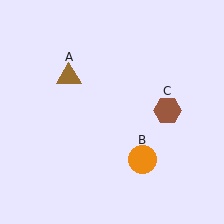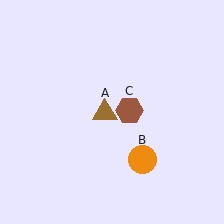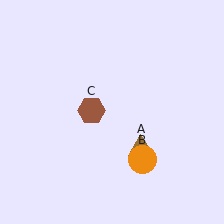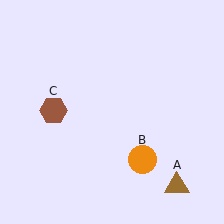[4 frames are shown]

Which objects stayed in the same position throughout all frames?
Orange circle (object B) remained stationary.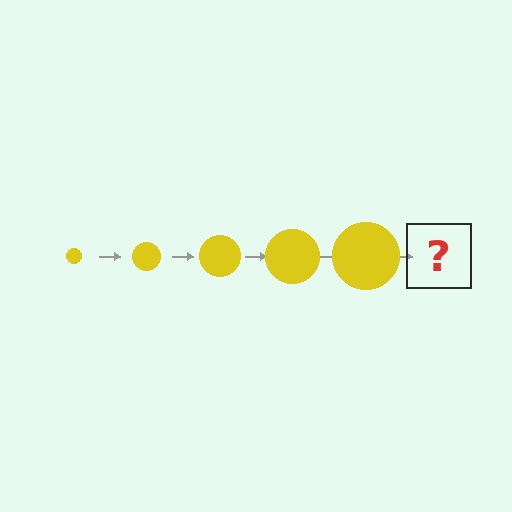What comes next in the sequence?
The next element should be a yellow circle, larger than the previous one.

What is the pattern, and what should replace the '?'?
The pattern is that the circle gets progressively larger each step. The '?' should be a yellow circle, larger than the previous one.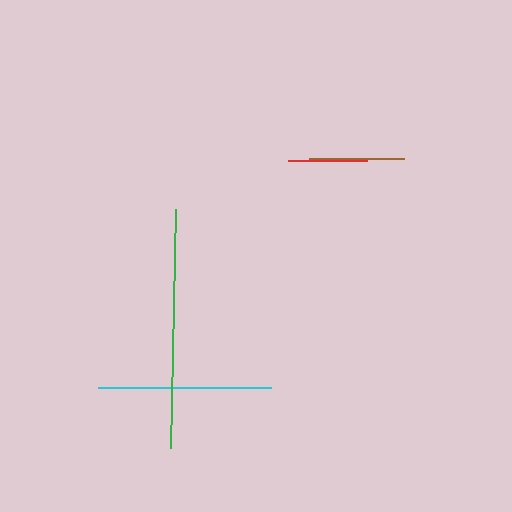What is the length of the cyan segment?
The cyan segment is approximately 173 pixels long.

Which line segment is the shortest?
The red line is the shortest at approximately 79 pixels.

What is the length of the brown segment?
The brown segment is approximately 95 pixels long.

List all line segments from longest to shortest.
From longest to shortest: green, cyan, brown, red.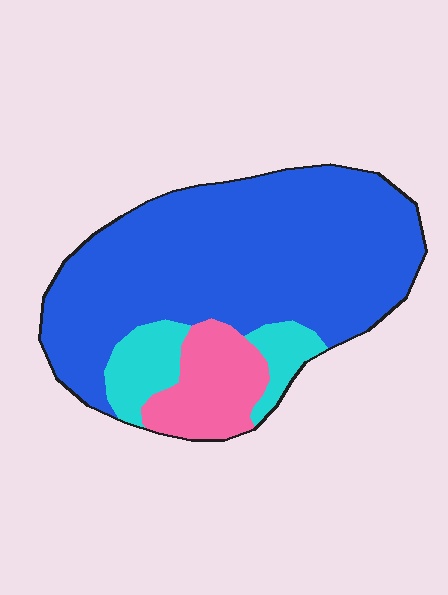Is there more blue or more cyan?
Blue.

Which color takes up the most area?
Blue, at roughly 75%.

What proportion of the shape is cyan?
Cyan covers 13% of the shape.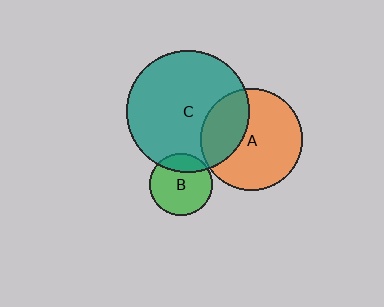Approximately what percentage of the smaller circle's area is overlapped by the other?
Approximately 30%.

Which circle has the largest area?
Circle C (teal).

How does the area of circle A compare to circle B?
Approximately 2.7 times.